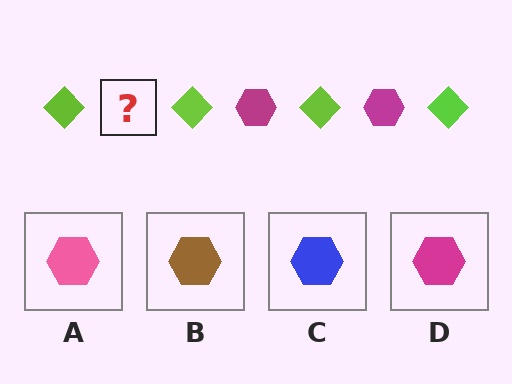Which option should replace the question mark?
Option D.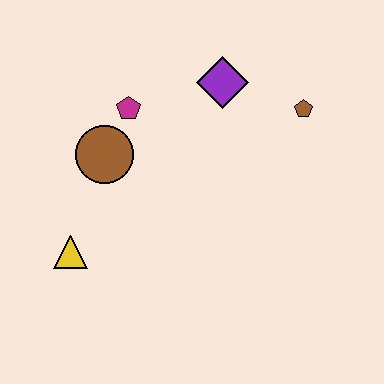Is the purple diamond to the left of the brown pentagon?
Yes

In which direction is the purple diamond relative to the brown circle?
The purple diamond is to the right of the brown circle.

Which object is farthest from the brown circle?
The brown pentagon is farthest from the brown circle.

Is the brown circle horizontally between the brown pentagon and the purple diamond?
No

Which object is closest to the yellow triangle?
The brown circle is closest to the yellow triangle.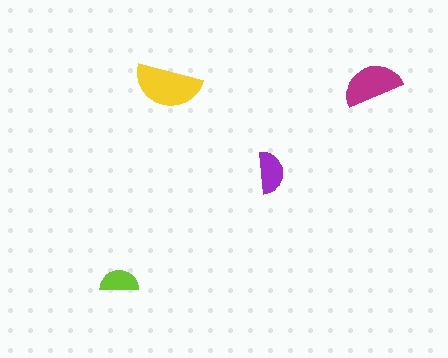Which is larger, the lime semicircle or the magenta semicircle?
The magenta one.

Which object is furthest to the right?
The magenta semicircle is rightmost.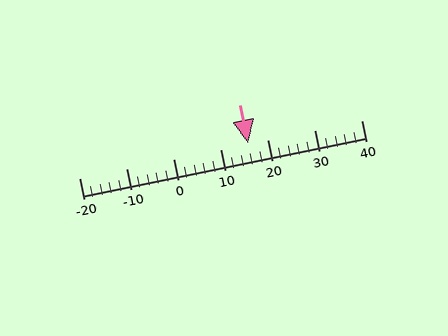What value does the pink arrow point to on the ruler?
The pink arrow points to approximately 16.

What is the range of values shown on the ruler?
The ruler shows values from -20 to 40.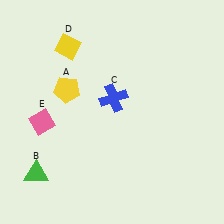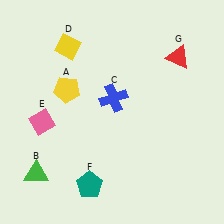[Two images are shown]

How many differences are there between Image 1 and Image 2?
There are 2 differences between the two images.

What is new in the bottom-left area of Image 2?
A teal pentagon (F) was added in the bottom-left area of Image 2.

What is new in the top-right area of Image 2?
A red triangle (G) was added in the top-right area of Image 2.